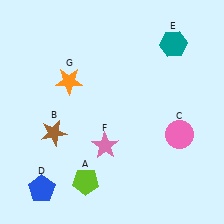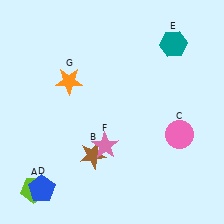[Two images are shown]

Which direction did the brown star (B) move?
The brown star (B) moved right.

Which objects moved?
The objects that moved are: the lime pentagon (A), the brown star (B).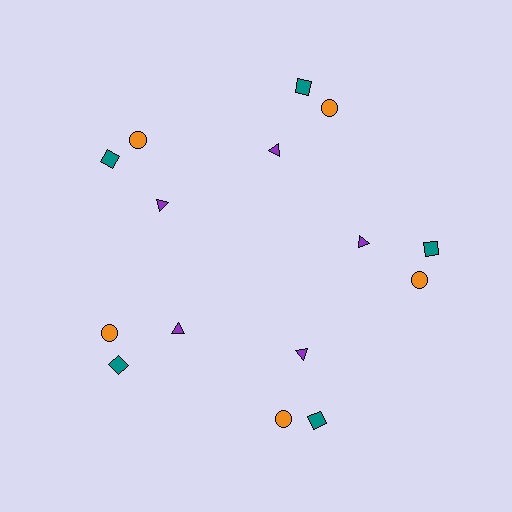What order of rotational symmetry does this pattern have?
This pattern has 5-fold rotational symmetry.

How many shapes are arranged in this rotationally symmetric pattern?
There are 15 shapes, arranged in 5 groups of 3.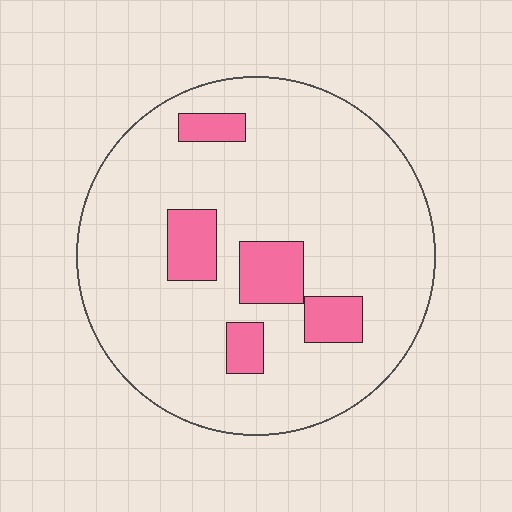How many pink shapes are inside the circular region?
5.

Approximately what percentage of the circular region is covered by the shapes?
Approximately 15%.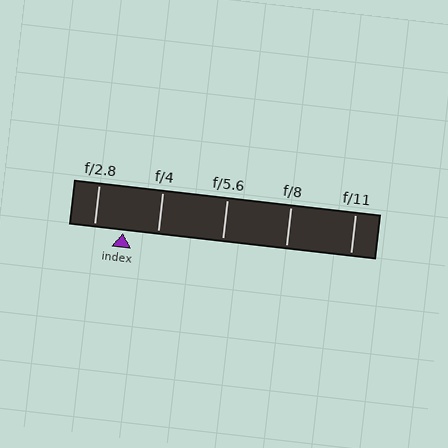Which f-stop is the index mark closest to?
The index mark is closest to f/2.8.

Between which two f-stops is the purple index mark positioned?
The index mark is between f/2.8 and f/4.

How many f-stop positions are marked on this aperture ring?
There are 5 f-stop positions marked.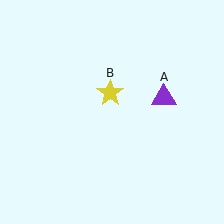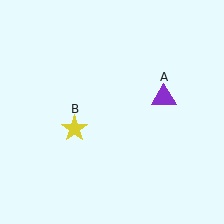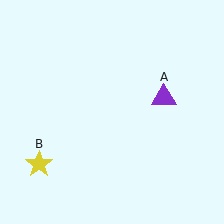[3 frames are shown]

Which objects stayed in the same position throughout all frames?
Purple triangle (object A) remained stationary.